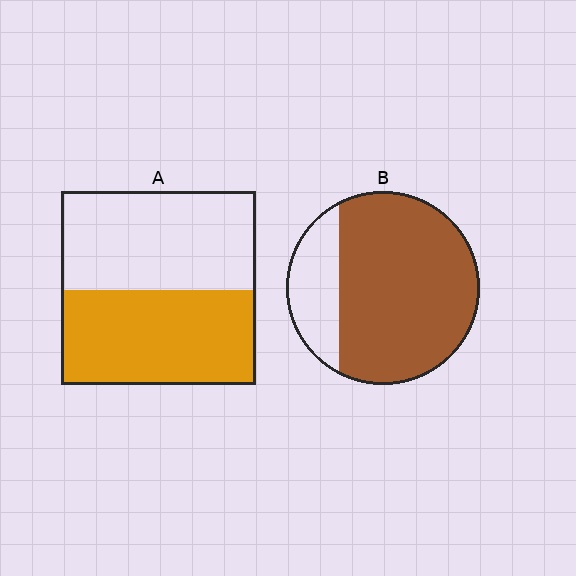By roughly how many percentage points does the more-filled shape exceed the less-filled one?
By roughly 30 percentage points (B over A).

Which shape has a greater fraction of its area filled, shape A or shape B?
Shape B.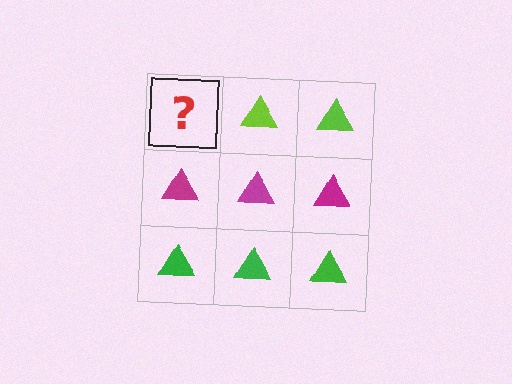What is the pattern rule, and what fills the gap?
The rule is that each row has a consistent color. The gap should be filled with a lime triangle.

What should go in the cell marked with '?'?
The missing cell should contain a lime triangle.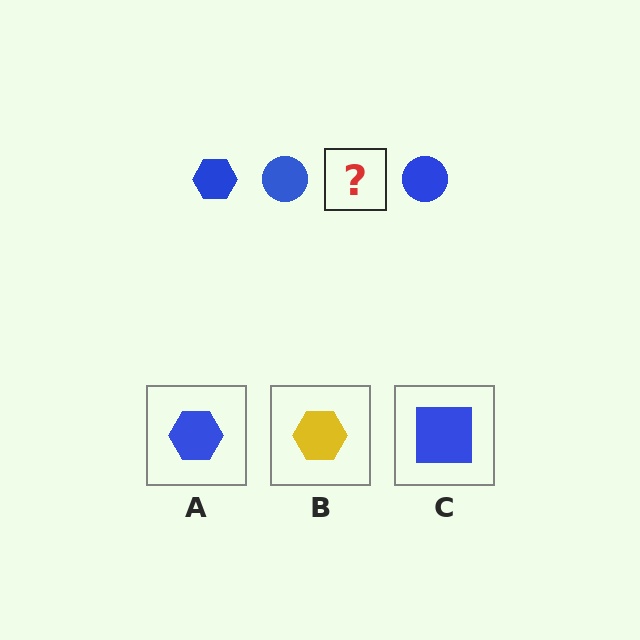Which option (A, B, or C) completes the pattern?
A.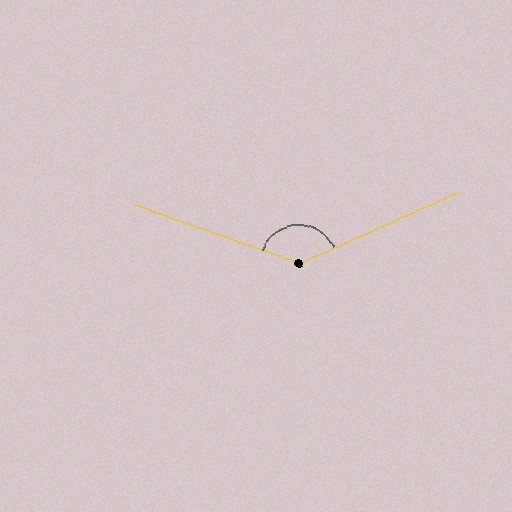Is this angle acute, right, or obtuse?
It is obtuse.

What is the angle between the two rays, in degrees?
Approximately 136 degrees.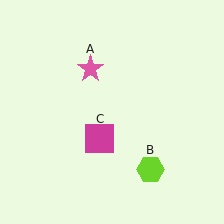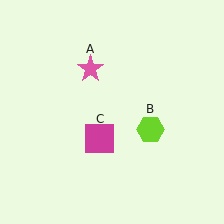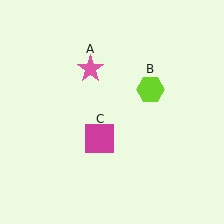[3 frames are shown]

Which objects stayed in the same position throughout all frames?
Pink star (object A) and magenta square (object C) remained stationary.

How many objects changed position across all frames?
1 object changed position: lime hexagon (object B).